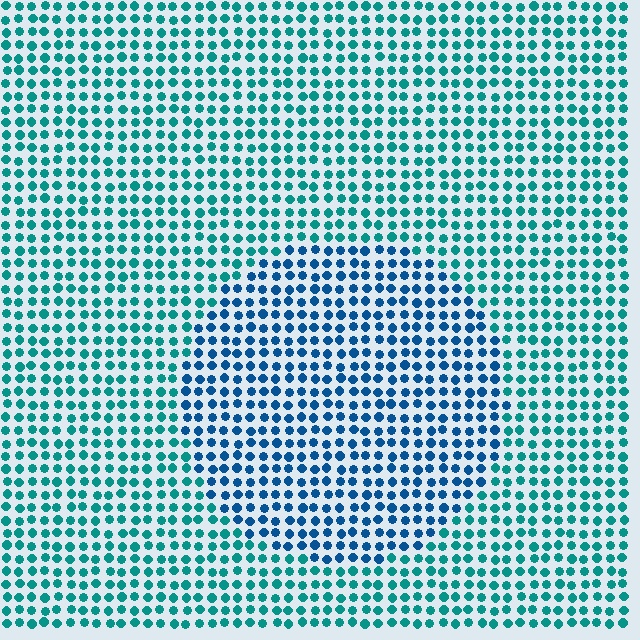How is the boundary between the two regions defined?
The boundary is defined purely by a slight shift in hue (about 33 degrees). Spacing, size, and orientation are identical on both sides.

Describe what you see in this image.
The image is filled with small teal elements in a uniform arrangement. A circle-shaped region is visible where the elements are tinted to a slightly different hue, forming a subtle color boundary.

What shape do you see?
I see a circle.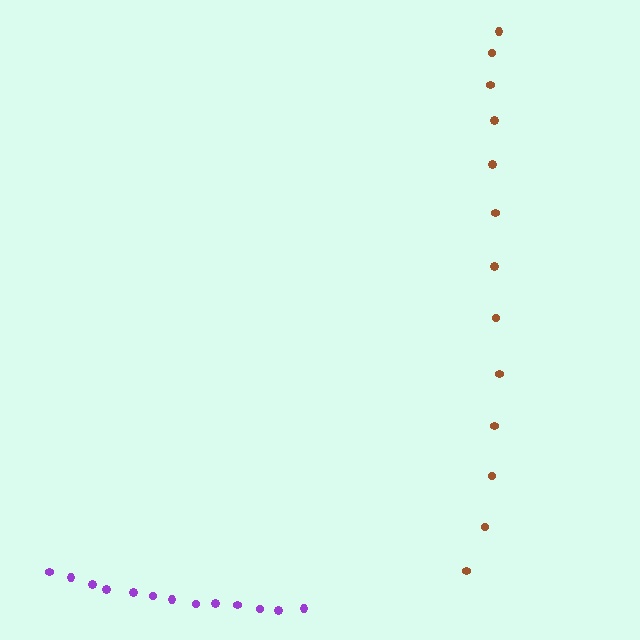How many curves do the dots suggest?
There are 2 distinct paths.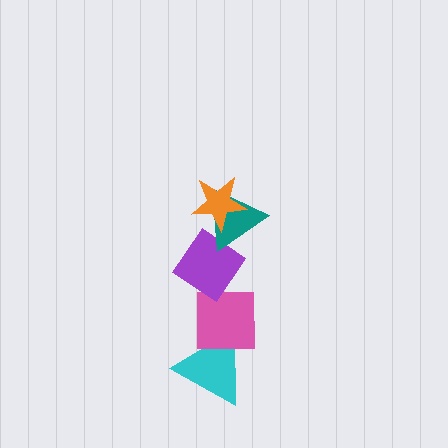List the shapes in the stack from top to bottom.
From top to bottom: the orange star, the teal triangle, the purple diamond, the pink square, the cyan triangle.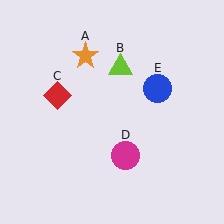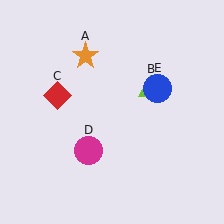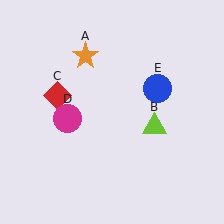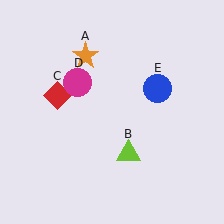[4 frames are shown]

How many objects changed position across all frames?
2 objects changed position: lime triangle (object B), magenta circle (object D).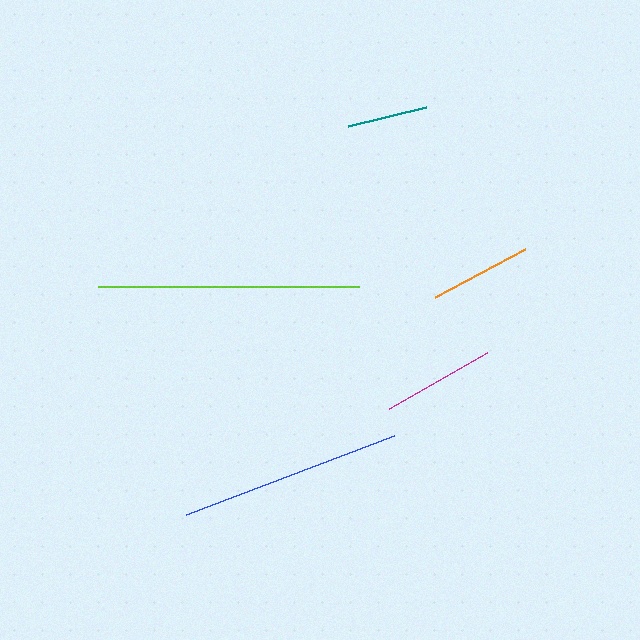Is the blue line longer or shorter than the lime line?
The lime line is longer than the blue line.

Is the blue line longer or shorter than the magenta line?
The blue line is longer than the magenta line.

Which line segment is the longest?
The lime line is the longest at approximately 261 pixels.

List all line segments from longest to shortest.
From longest to shortest: lime, blue, magenta, orange, teal.